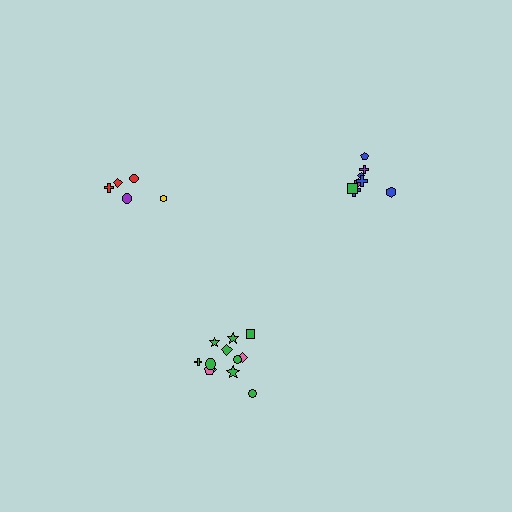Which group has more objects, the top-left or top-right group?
The top-right group.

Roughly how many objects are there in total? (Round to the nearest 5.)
Roughly 25 objects in total.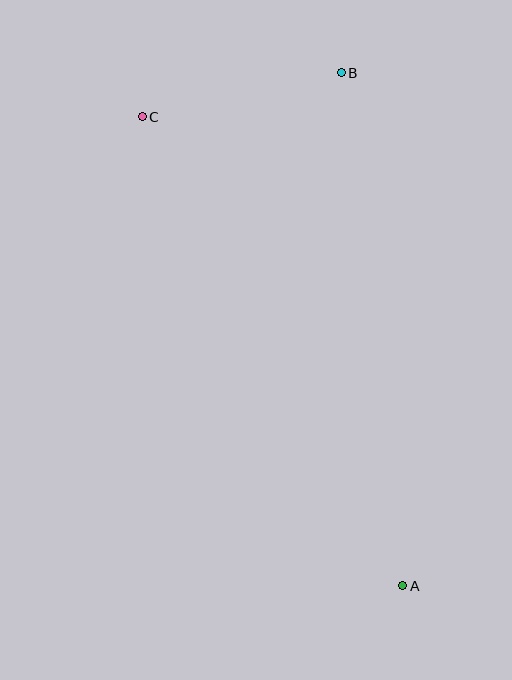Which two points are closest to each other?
Points B and C are closest to each other.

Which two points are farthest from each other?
Points A and C are farthest from each other.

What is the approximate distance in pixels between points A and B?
The distance between A and B is approximately 516 pixels.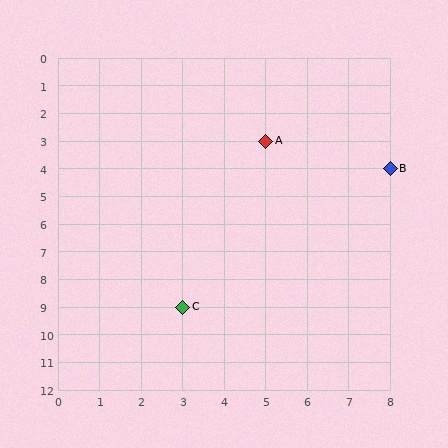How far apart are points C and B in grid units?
Points C and B are 5 columns and 5 rows apart (about 7.1 grid units diagonally).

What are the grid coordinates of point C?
Point C is at grid coordinates (3, 9).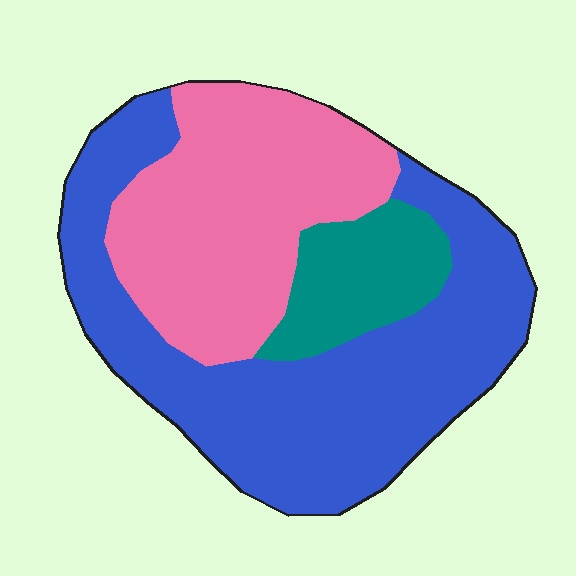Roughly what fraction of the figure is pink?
Pink covers 35% of the figure.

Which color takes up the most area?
Blue, at roughly 50%.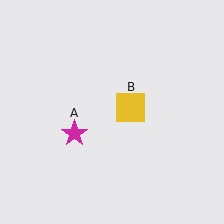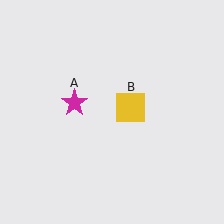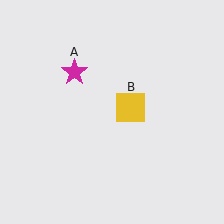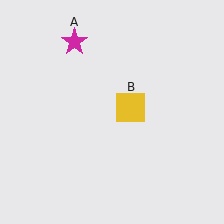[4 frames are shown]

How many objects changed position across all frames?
1 object changed position: magenta star (object A).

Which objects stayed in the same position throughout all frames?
Yellow square (object B) remained stationary.